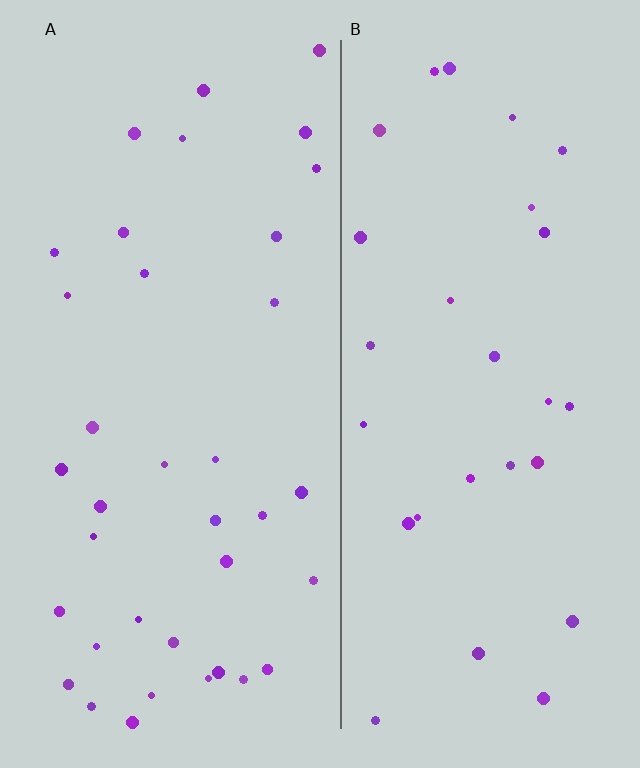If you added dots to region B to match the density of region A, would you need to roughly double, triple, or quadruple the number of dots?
Approximately double.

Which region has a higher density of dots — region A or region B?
A (the left).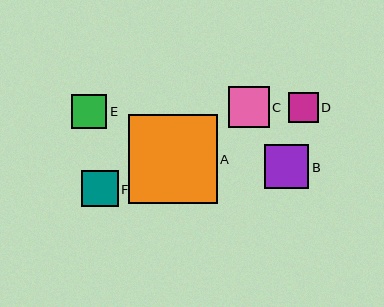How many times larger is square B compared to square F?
Square B is approximately 1.2 times the size of square F.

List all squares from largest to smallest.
From largest to smallest: A, B, C, F, E, D.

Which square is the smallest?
Square D is the smallest with a size of approximately 29 pixels.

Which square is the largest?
Square A is the largest with a size of approximately 88 pixels.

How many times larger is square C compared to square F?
Square C is approximately 1.1 times the size of square F.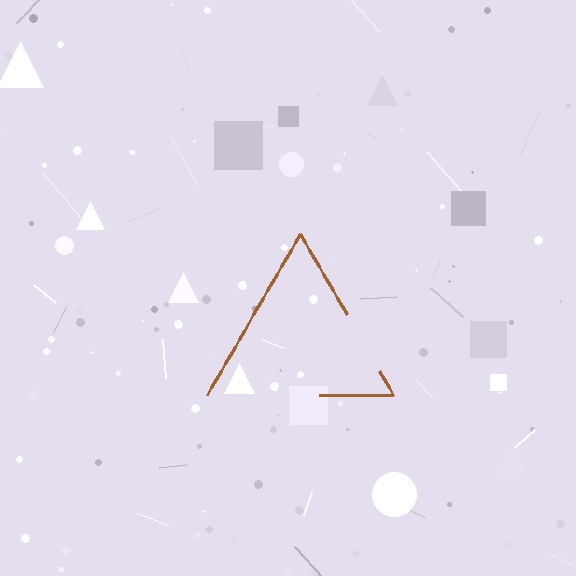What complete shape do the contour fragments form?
The contour fragments form a triangle.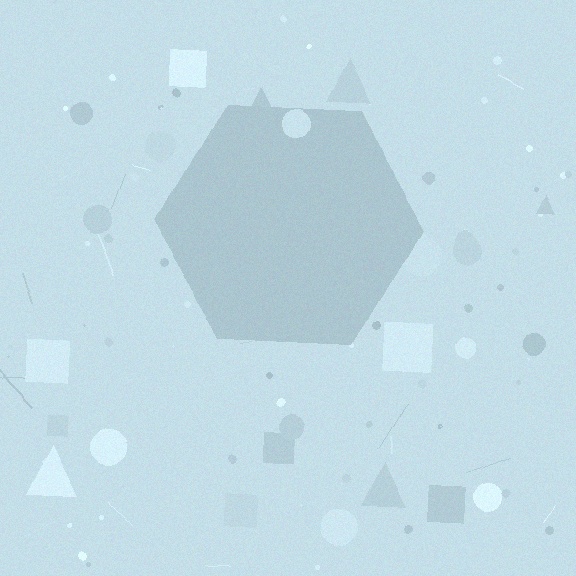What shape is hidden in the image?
A hexagon is hidden in the image.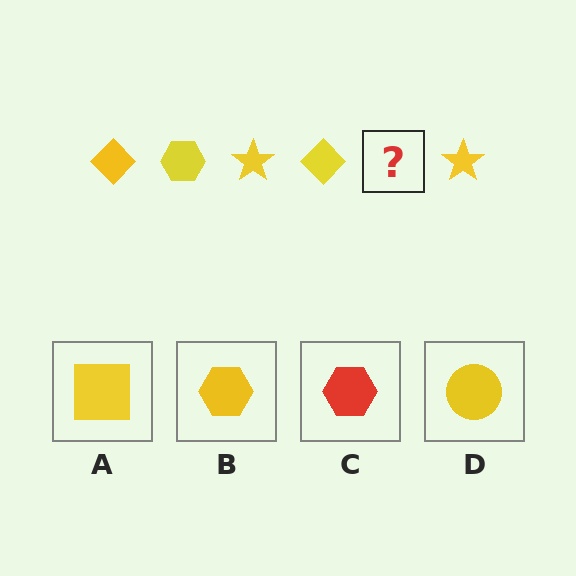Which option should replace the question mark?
Option B.